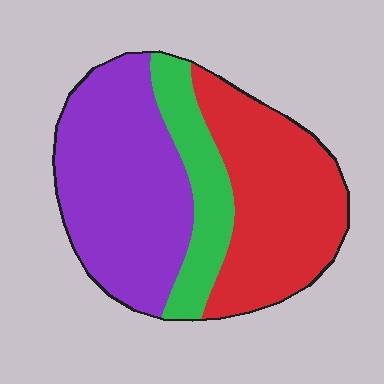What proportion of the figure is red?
Red takes up about three eighths (3/8) of the figure.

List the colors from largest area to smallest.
From largest to smallest: purple, red, green.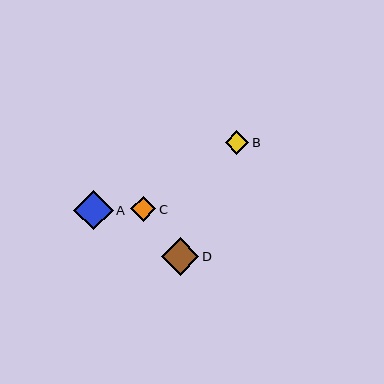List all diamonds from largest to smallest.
From largest to smallest: A, D, C, B.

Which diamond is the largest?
Diamond A is the largest with a size of approximately 39 pixels.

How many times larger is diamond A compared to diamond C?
Diamond A is approximately 1.6 times the size of diamond C.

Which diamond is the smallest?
Diamond B is the smallest with a size of approximately 24 pixels.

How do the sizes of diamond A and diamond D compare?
Diamond A and diamond D are approximately the same size.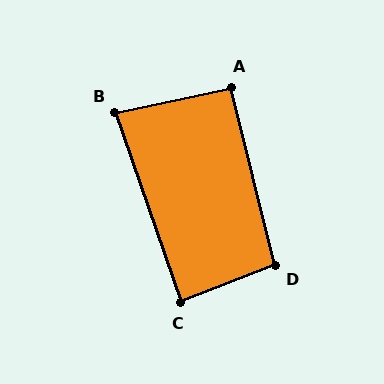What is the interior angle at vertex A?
Approximately 92 degrees (approximately right).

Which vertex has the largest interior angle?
D, at approximately 97 degrees.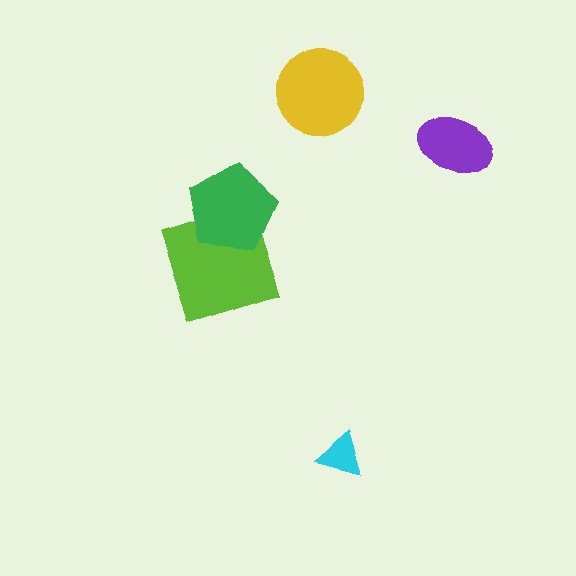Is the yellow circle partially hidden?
No, no other shape covers it.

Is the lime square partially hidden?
Yes, it is partially covered by another shape.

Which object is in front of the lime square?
The green pentagon is in front of the lime square.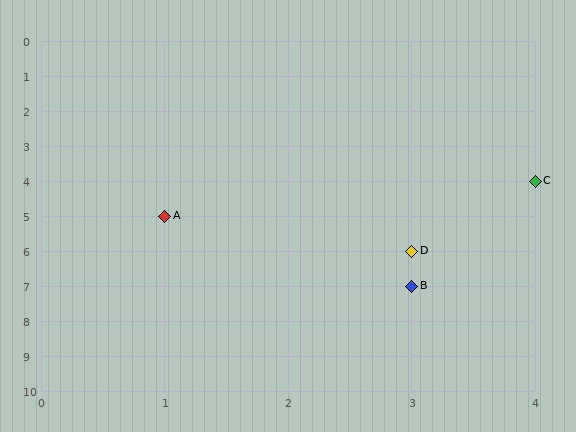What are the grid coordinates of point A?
Point A is at grid coordinates (1, 5).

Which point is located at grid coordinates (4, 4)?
Point C is at (4, 4).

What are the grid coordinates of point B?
Point B is at grid coordinates (3, 7).